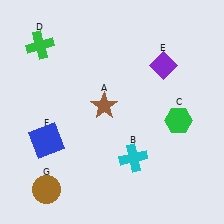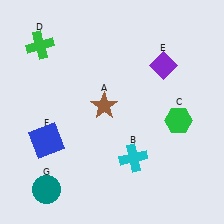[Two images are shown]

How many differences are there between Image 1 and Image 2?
There is 1 difference between the two images.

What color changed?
The circle (G) changed from brown in Image 1 to teal in Image 2.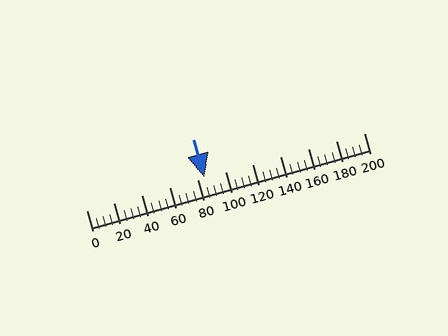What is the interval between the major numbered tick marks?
The major tick marks are spaced 20 units apart.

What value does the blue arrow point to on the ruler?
The blue arrow points to approximately 85.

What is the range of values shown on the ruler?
The ruler shows values from 0 to 200.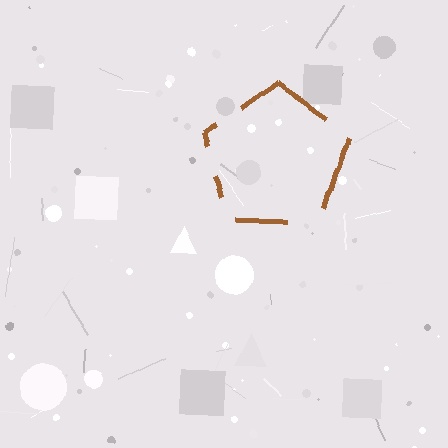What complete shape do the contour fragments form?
The contour fragments form a pentagon.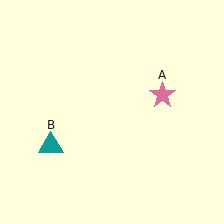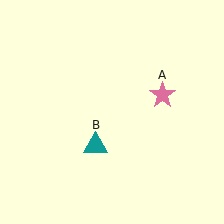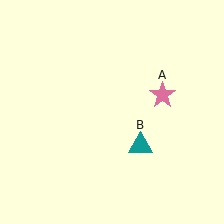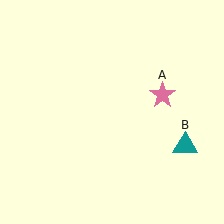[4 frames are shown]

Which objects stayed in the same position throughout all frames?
Pink star (object A) remained stationary.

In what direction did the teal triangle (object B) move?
The teal triangle (object B) moved right.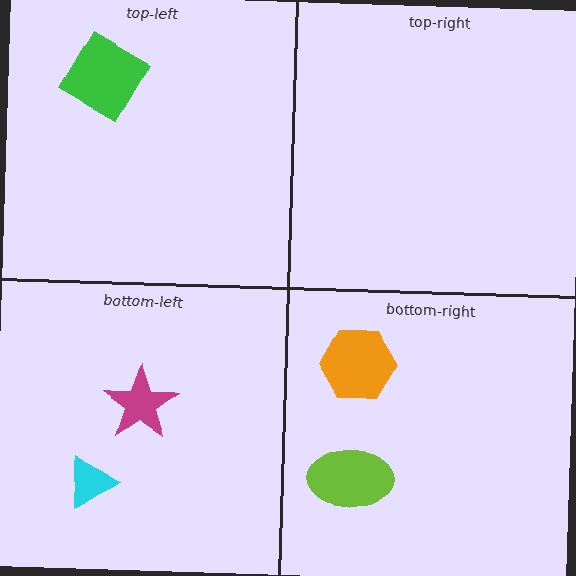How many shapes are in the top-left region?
1.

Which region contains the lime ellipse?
The bottom-right region.